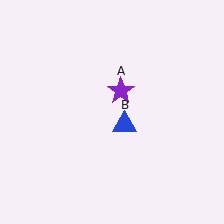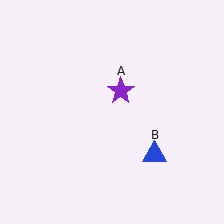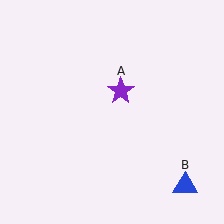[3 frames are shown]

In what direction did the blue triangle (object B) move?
The blue triangle (object B) moved down and to the right.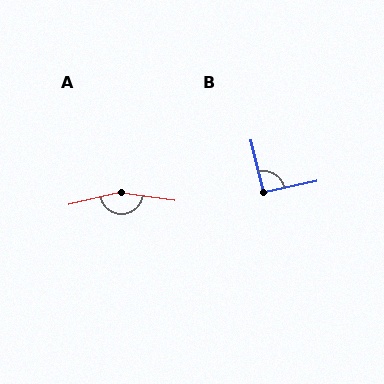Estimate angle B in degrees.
Approximately 92 degrees.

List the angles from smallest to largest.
B (92°), A (158°).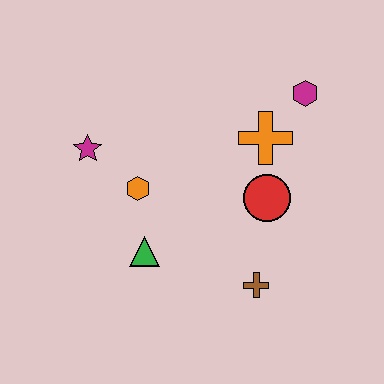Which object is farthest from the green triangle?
The magenta hexagon is farthest from the green triangle.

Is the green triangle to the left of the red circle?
Yes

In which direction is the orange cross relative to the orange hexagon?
The orange cross is to the right of the orange hexagon.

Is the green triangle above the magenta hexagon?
No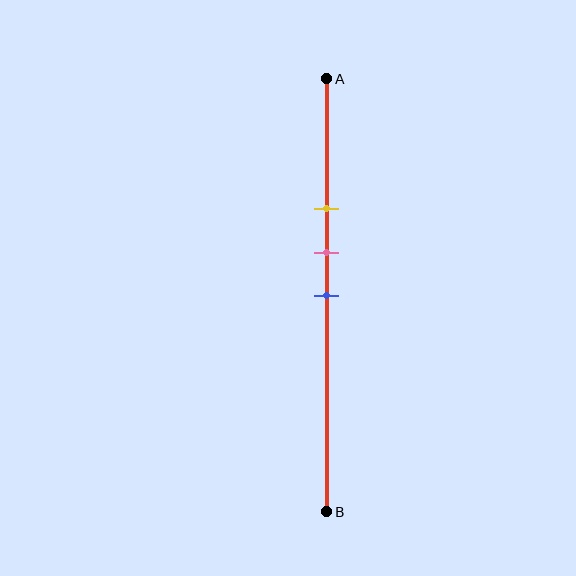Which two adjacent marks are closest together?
The pink and blue marks are the closest adjacent pair.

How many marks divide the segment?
There are 3 marks dividing the segment.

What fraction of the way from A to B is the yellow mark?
The yellow mark is approximately 30% (0.3) of the way from A to B.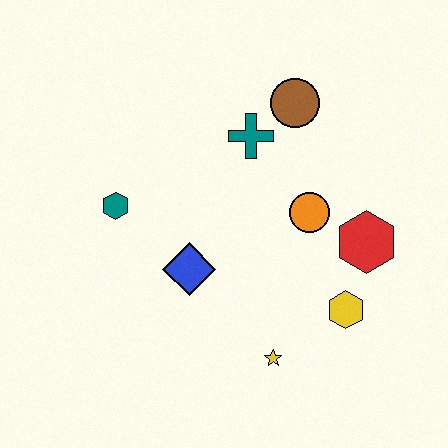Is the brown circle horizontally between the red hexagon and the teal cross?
Yes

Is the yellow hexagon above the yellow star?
Yes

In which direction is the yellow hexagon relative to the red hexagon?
The yellow hexagon is below the red hexagon.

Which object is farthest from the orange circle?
The teal hexagon is farthest from the orange circle.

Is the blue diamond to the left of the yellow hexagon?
Yes